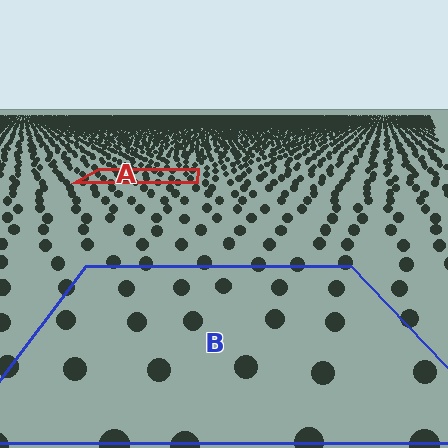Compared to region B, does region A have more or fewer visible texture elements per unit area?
Region A has more texture elements per unit area — they are packed more densely because it is farther away.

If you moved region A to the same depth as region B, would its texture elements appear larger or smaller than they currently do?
They would appear larger. At a closer depth, the same texture elements are projected at a bigger on-screen size.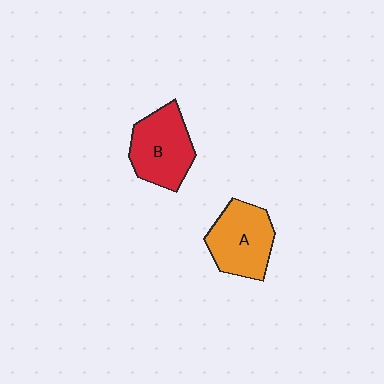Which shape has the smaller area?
Shape A (orange).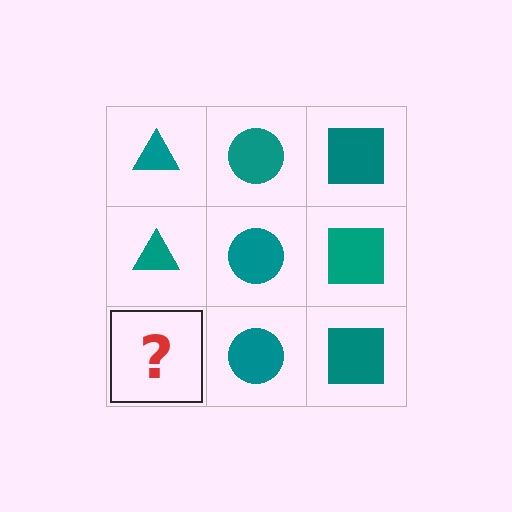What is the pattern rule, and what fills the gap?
The rule is that each column has a consistent shape. The gap should be filled with a teal triangle.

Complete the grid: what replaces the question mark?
The question mark should be replaced with a teal triangle.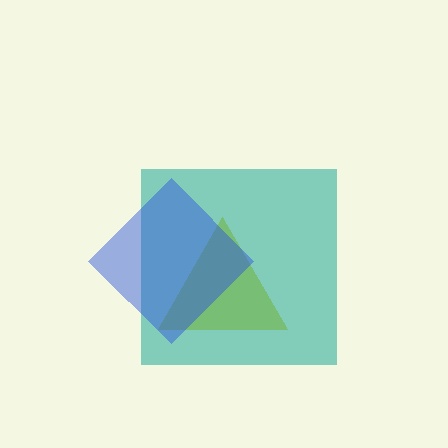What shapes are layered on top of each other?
The layered shapes are: a yellow triangle, a teal square, a blue diamond.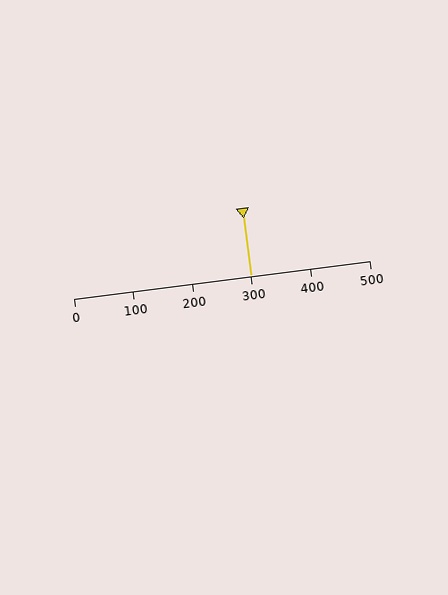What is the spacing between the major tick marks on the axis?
The major ticks are spaced 100 apart.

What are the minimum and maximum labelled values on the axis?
The axis runs from 0 to 500.